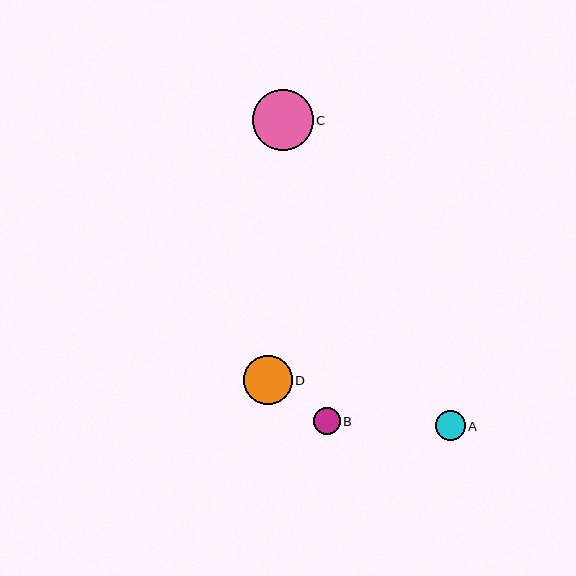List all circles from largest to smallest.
From largest to smallest: C, D, A, B.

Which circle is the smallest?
Circle B is the smallest with a size of approximately 27 pixels.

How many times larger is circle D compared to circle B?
Circle D is approximately 1.8 times the size of circle B.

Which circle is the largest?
Circle C is the largest with a size of approximately 61 pixels.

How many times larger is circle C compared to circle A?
Circle C is approximately 2.1 times the size of circle A.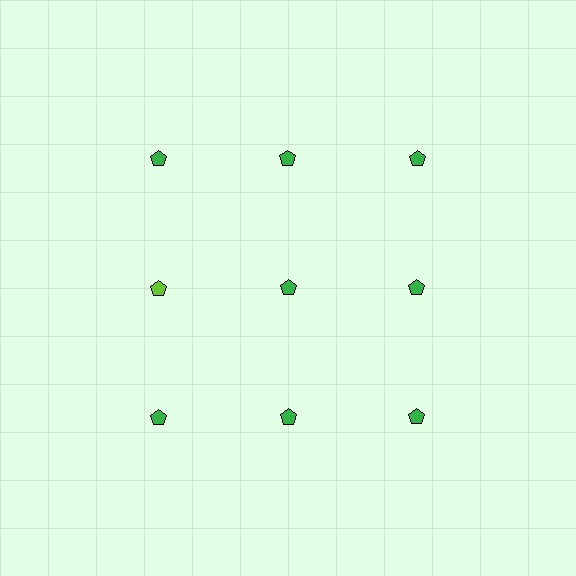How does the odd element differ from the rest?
It has a different color: lime instead of green.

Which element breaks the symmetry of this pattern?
The lime pentagon in the second row, leftmost column breaks the symmetry. All other shapes are green pentagons.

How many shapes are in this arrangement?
There are 9 shapes arranged in a grid pattern.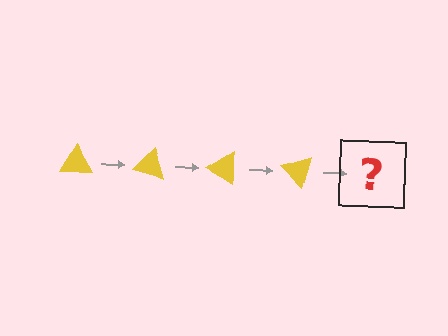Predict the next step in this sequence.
The next step is a yellow triangle rotated 60 degrees.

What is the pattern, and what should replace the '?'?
The pattern is that the triangle rotates 15 degrees each step. The '?' should be a yellow triangle rotated 60 degrees.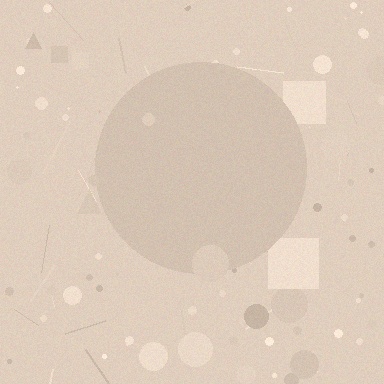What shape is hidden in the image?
A circle is hidden in the image.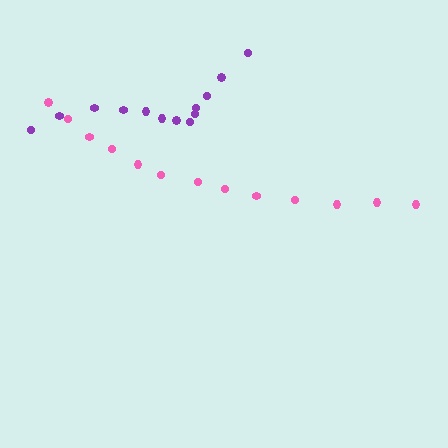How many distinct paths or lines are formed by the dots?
There are 2 distinct paths.